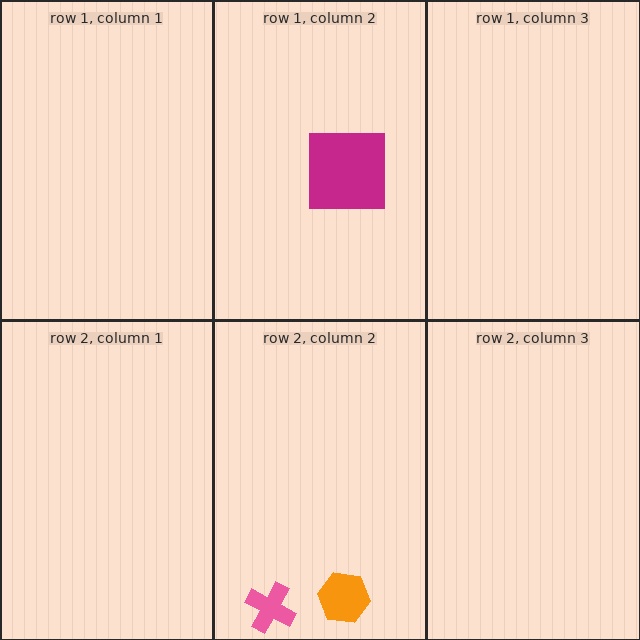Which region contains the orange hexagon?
The row 2, column 2 region.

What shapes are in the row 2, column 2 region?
The pink cross, the orange hexagon.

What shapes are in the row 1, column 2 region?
The magenta square.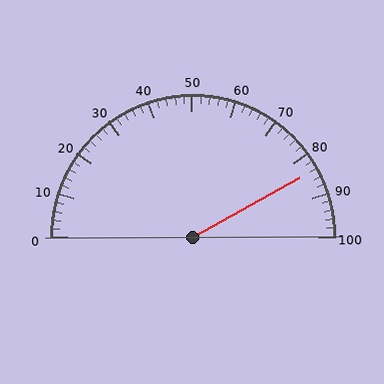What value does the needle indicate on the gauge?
The needle indicates approximately 84.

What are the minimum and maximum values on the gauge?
The gauge ranges from 0 to 100.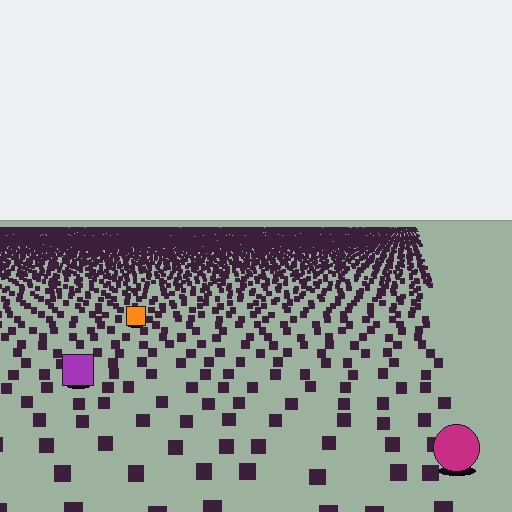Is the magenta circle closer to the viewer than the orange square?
Yes. The magenta circle is closer — you can tell from the texture gradient: the ground texture is coarser near it.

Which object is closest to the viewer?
The magenta circle is closest. The texture marks near it are larger and more spread out.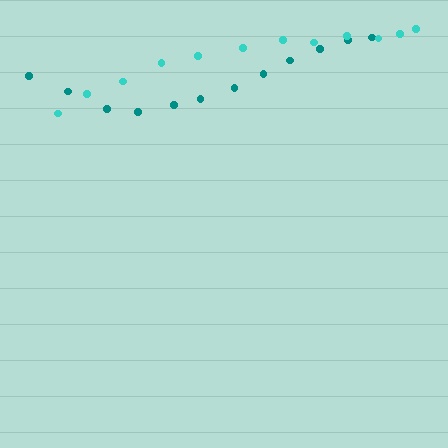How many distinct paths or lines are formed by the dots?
There are 2 distinct paths.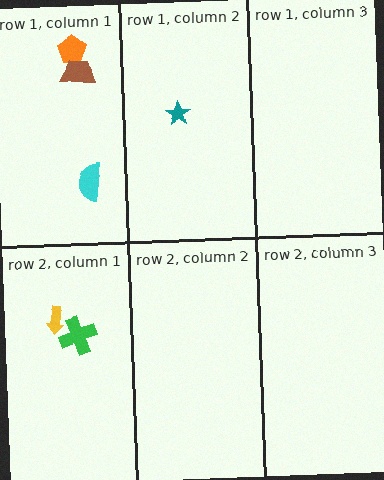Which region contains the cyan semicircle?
The row 1, column 1 region.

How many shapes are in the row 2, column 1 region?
2.